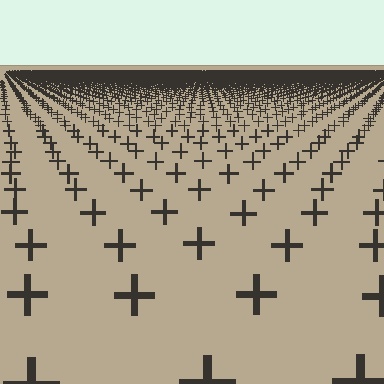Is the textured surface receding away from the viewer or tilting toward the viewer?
The surface is receding away from the viewer. Texture elements get smaller and denser toward the top.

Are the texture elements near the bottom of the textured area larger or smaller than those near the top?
Larger. Near the bottom, elements are closer to the viewer and appear at a bigger on-screen size.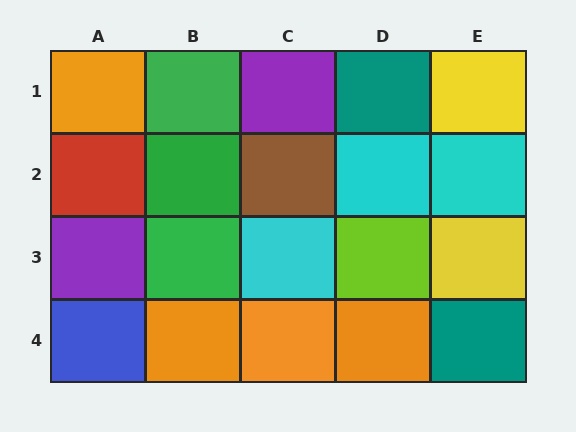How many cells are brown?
1 cell is brown.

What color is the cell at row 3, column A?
Purple.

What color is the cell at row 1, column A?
Orange.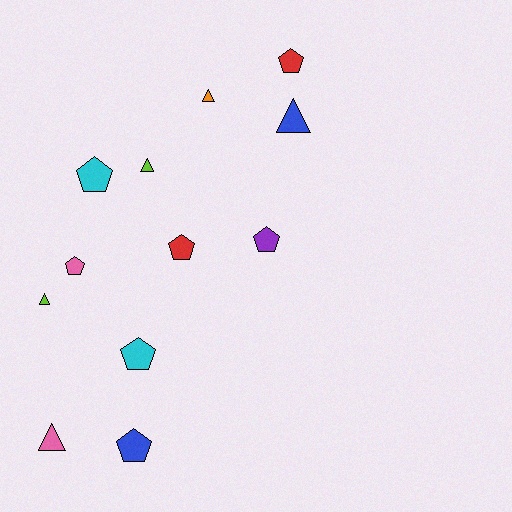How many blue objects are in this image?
There are 2 blue objects.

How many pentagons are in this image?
There are 7 pentagons.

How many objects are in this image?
There are 12 objects.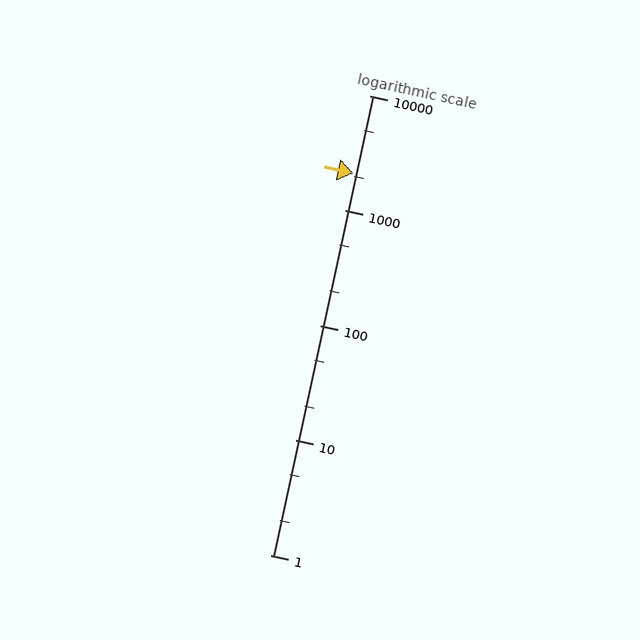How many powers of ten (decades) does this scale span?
The scale spans 4 decades, from 1 to 10000.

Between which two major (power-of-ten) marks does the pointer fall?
The pointer is between 1000 and 10000.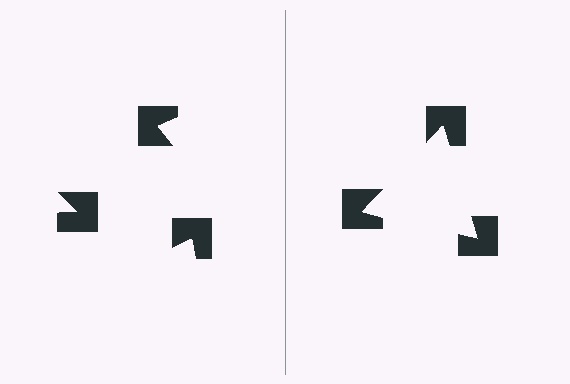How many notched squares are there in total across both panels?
6 — 3 on each side.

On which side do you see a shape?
An illusory triangle appears on the right side. On the left side the wedge cuts are rotated, so no coherent shape forms.